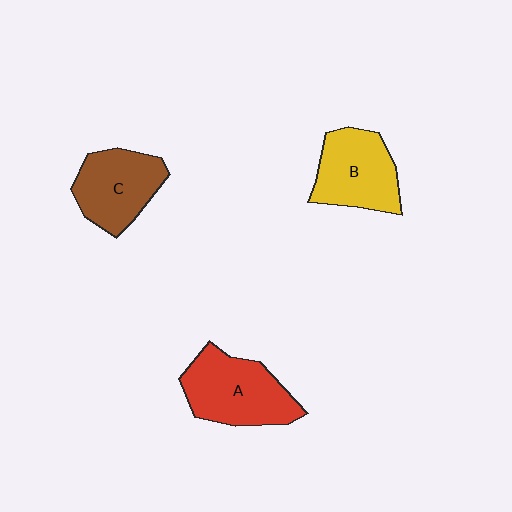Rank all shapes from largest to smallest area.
From largest to smallest: A (red), B (yellow), C (brown).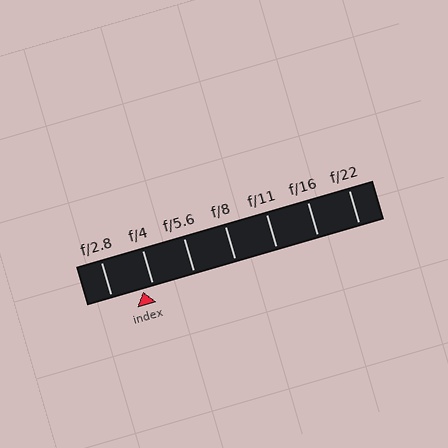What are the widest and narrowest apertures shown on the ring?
The widest aperture shown is f/2.8 and the narrowest is f/22.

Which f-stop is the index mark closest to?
The index mark is closest to f/4.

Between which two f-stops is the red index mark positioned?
The index mark is between f/2.8 and f/4.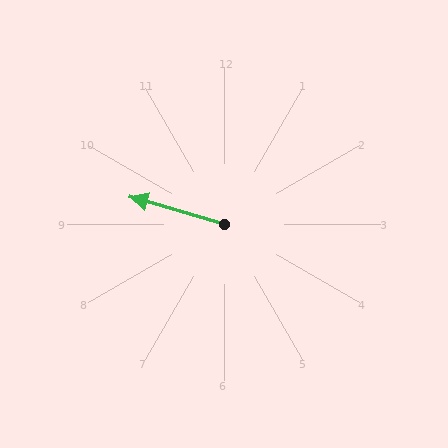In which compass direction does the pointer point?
West.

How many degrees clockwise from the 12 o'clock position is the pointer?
Approximately 286 degrees.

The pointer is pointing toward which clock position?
Roughly 10 o'clock.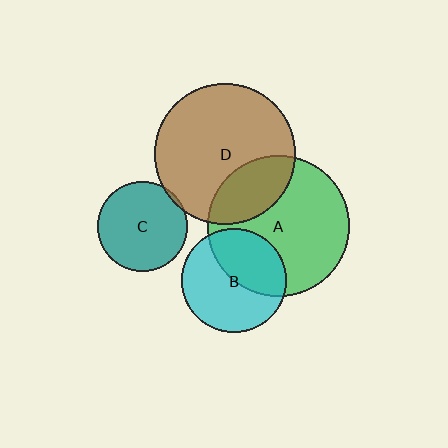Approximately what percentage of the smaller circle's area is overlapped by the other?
Approximately 25%.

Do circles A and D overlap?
Yes.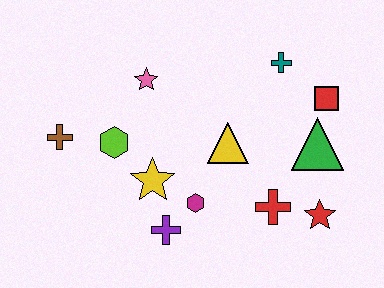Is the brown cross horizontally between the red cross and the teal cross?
No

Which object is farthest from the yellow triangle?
The brown cross is farthest from the yellow triangle.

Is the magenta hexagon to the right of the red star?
No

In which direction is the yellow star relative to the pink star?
The yellow star is below the pink star.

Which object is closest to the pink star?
The lime hexagon is closest to the pink star.